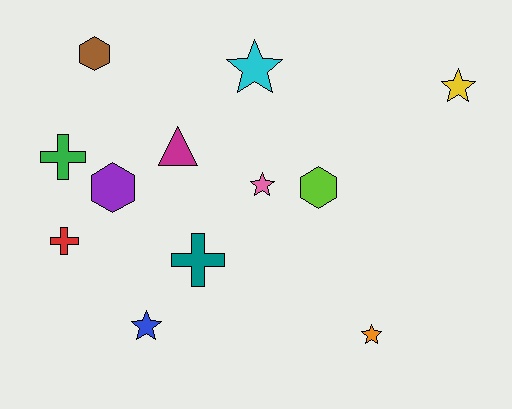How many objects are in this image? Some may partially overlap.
There are 12 objects.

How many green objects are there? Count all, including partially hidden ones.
There is 1 green object.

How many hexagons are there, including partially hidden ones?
There are 3 hexagons.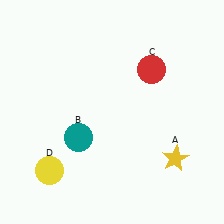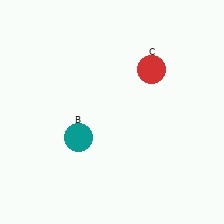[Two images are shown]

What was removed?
The yellow star (A), the yellow circle (D) were removed in Image 2.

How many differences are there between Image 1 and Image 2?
There are 2 differences between the two images.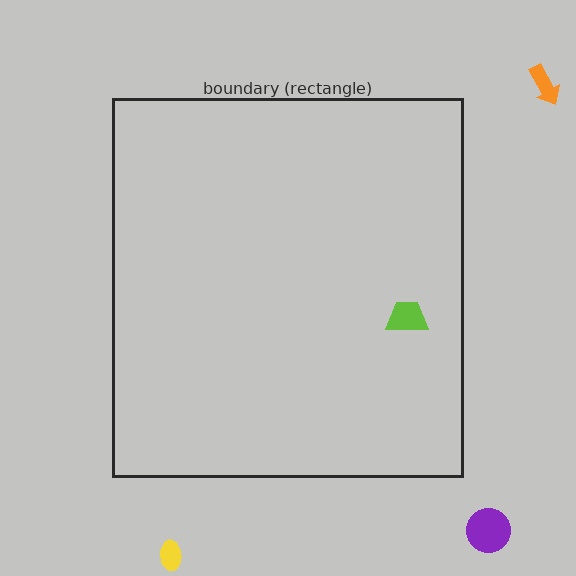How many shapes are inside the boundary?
1 inside, 3 outside.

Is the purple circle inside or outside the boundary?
Outside.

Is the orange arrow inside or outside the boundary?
Outside.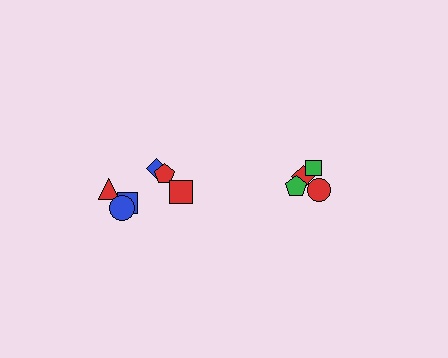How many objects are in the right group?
There are 4 objects.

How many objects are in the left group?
There are 6 objects.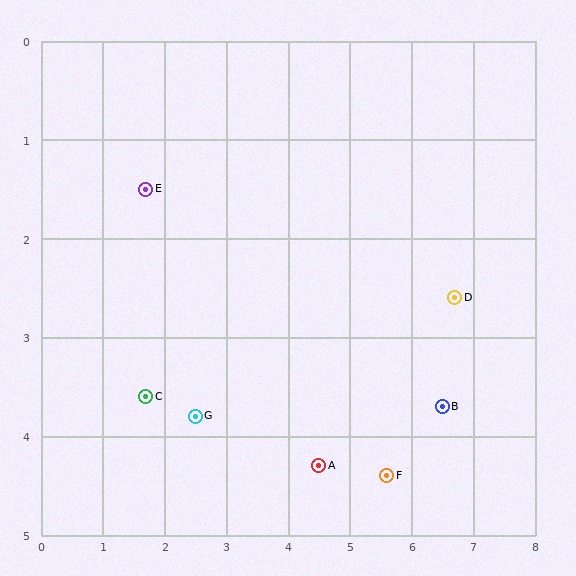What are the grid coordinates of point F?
Point F is at approximately (5.6, 4.4).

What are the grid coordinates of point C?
Point C is at approximately (1.7, 3.6).